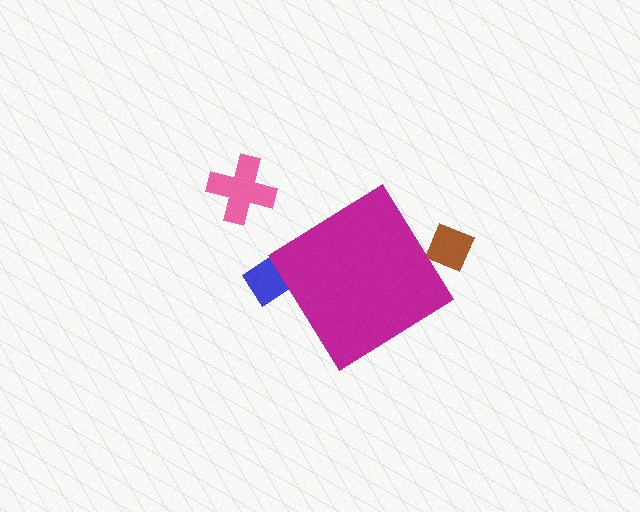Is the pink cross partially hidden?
No, the pink cross is fully visible.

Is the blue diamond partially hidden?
Yes, the blue diamond is partially hidden behind the magenta diamond.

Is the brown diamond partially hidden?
Yes, the brown diamond is partially hidden behind the magenta diamond.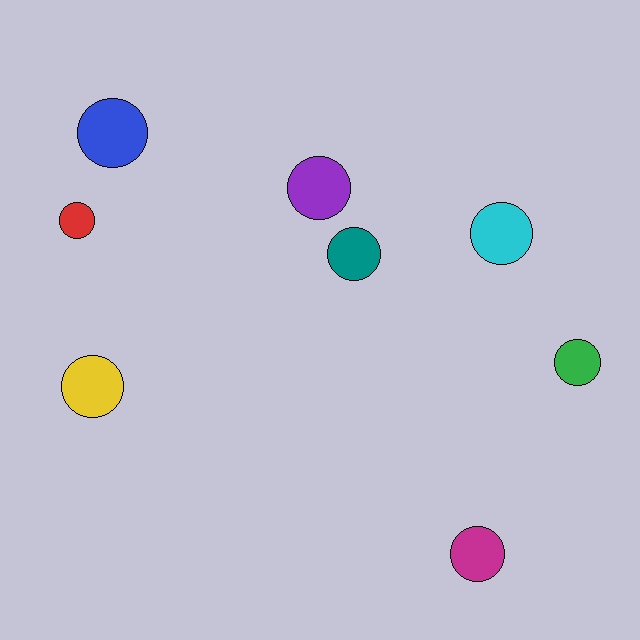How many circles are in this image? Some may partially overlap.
There are 8 circles.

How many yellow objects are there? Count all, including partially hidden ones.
There is 1 yellow object.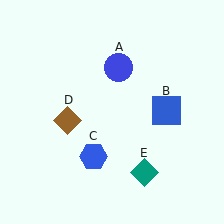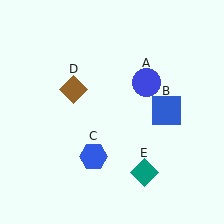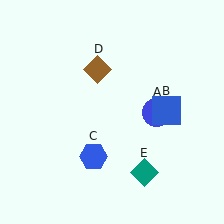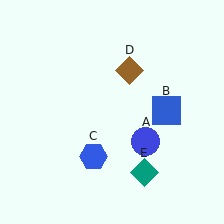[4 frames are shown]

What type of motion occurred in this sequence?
The blue circle (object A), brown diamond (object D) rotated clockwise around the center of the scene.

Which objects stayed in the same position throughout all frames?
Blue square (object B) and blue hexagon (object C) and teal diamond (object E) remained stationary.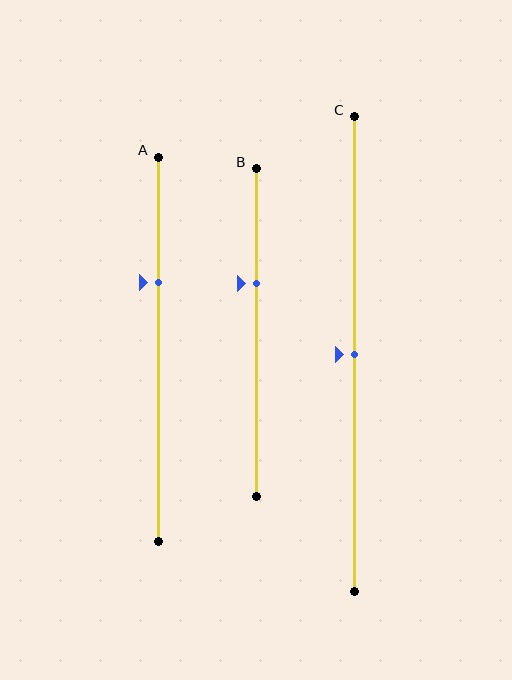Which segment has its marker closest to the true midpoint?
Segment C has its marker closest to the true midpoint.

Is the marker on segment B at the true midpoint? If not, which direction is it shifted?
No, the marker on segment B is shifted upward by about 15% of the segment length.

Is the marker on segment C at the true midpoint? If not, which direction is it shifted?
Yes, the marker on segment C is at the true midpoint.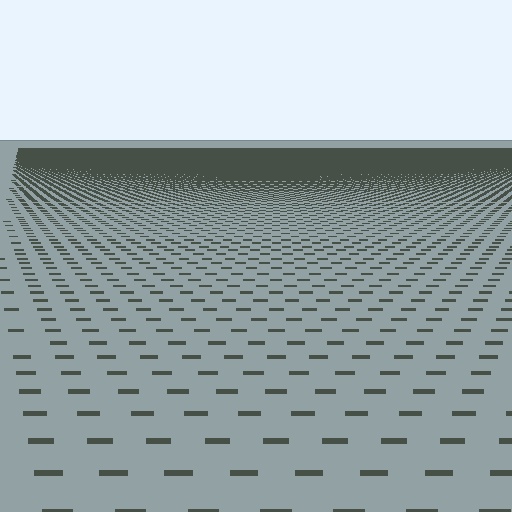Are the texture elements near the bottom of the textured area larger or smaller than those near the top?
Larger. Near the bottom, elements are closer to the viewer and appear at a bigger on-screen size.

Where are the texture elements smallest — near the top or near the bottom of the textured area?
Near the top.